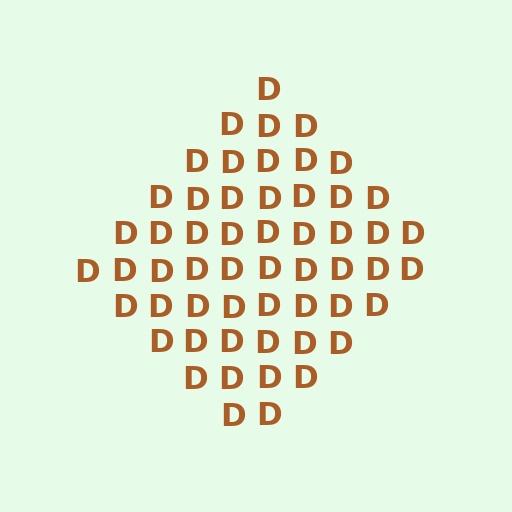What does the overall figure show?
The overall figure shows a diamond.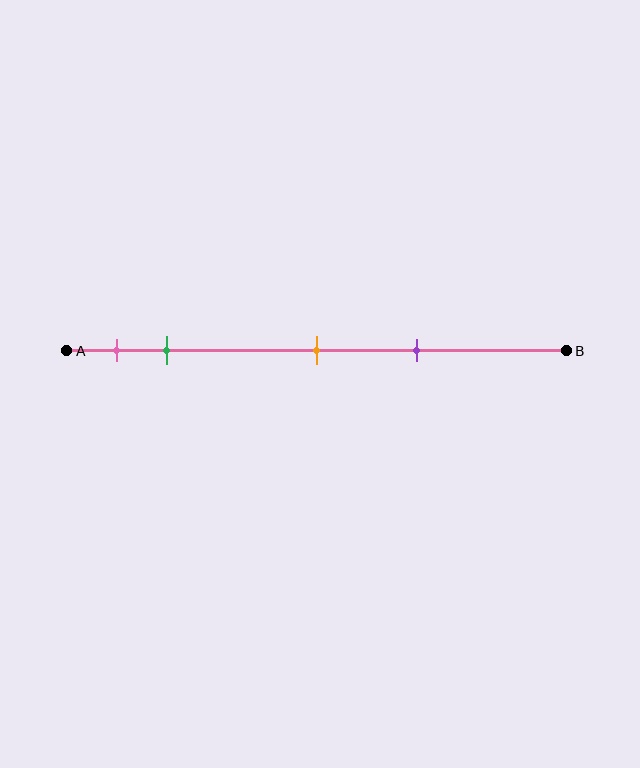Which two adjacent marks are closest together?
The pink and green marks are the closest adjacent pair.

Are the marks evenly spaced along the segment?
No, the marks are not evenly spaced.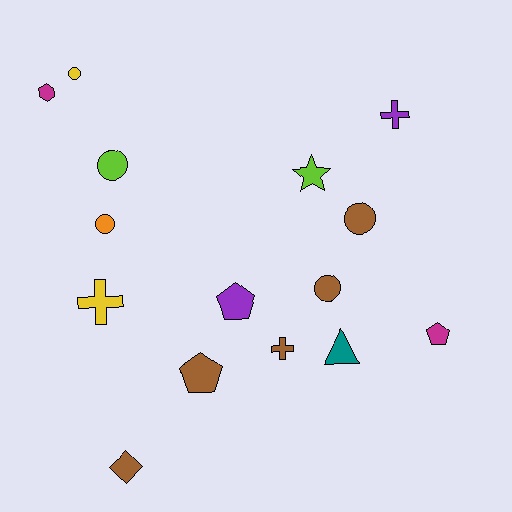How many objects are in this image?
There are 15 objects.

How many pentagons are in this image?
There are 3 pentagons.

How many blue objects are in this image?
There are no blue objects.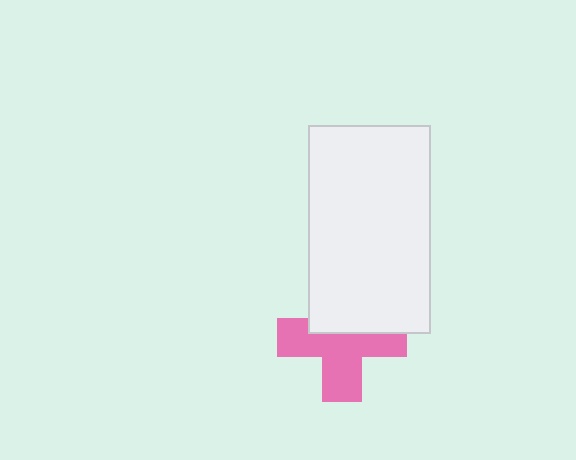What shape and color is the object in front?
The object in front is a white rectangle.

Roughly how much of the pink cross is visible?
About half of it is visible (roughly 61%).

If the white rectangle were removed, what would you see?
You would see the complete pink cross.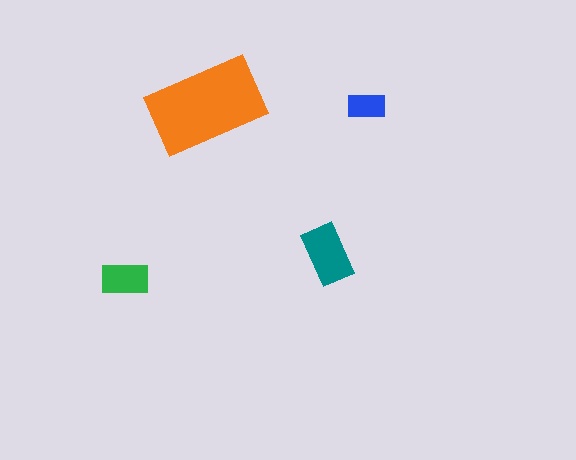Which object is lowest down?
The green rectangle is bottommost.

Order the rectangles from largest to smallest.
the orange one, the teal one, the green one, the blue one.